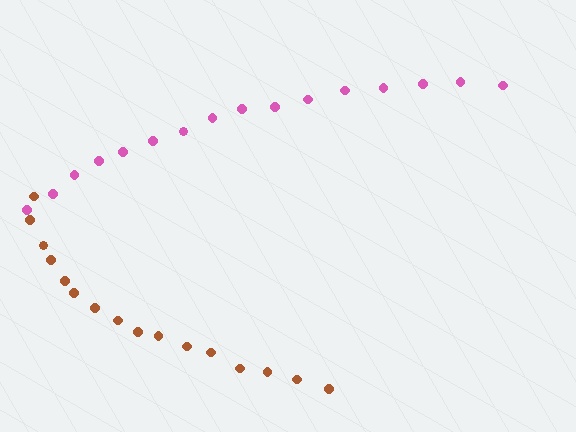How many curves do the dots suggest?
There are 2 distinct paths.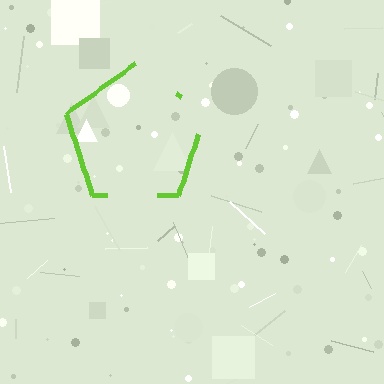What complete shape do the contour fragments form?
The contour fragments form a pentagon.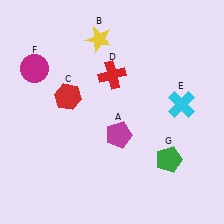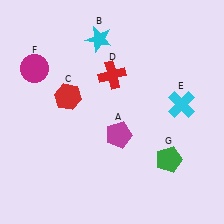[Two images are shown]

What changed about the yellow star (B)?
In Image 1, B is yellow. In Image 2, it changed to cyan.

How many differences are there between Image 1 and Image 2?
There is 1 difference between the two images.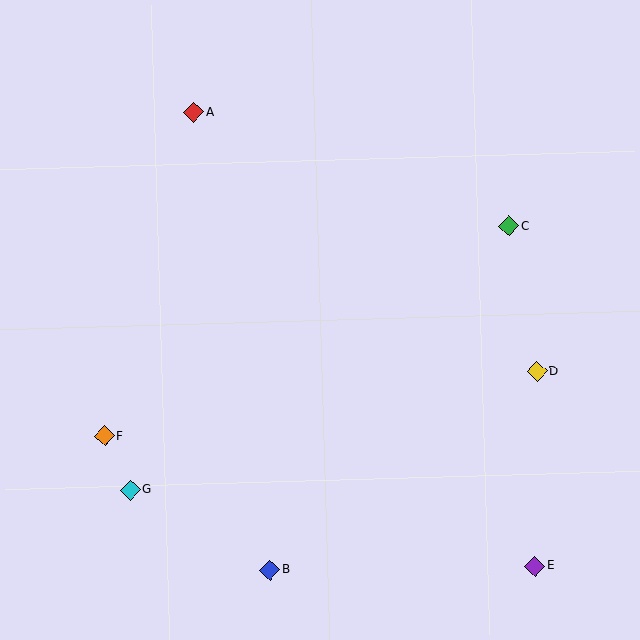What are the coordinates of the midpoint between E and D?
The midpoint between E and D is at (536, 469).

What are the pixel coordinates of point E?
Point E is at (535, 566).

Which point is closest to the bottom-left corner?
Point G is closest to the bottom-left corner.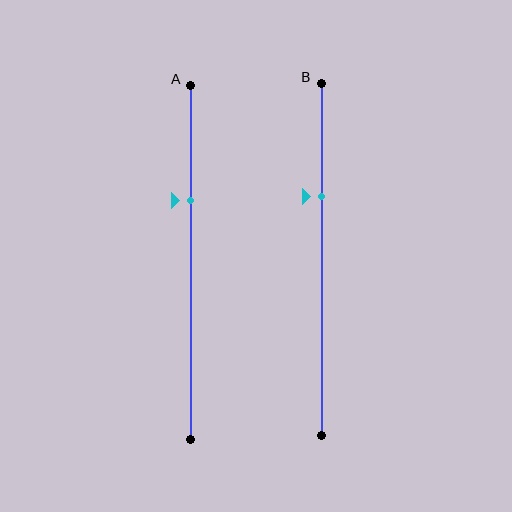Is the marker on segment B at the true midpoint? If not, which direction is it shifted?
No, the marker on segment B is shifted upward by about 18% of the segment length.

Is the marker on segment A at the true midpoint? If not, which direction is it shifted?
No, the marker on segment A is shifted upward by about 18% of the segment length.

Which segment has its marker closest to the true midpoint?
Segment A has its marker closest to the true midpoint.